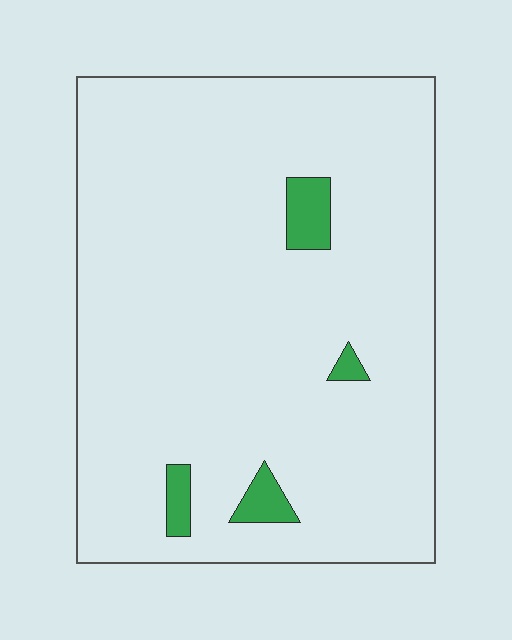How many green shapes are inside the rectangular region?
4.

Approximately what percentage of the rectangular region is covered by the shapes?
Approximately 5%.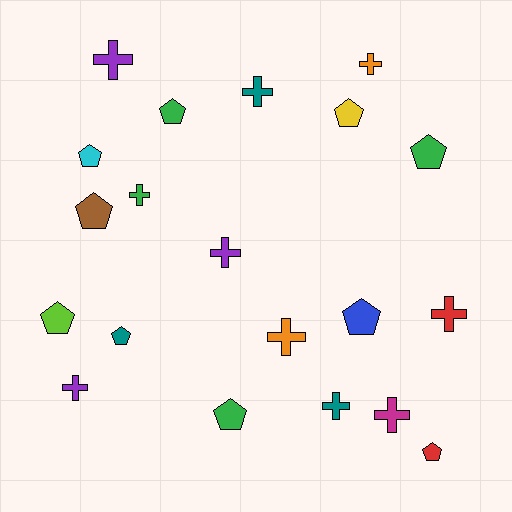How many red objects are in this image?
There are 2 red objects.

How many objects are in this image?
There are 20 objects.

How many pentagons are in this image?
There are 10 pentagons.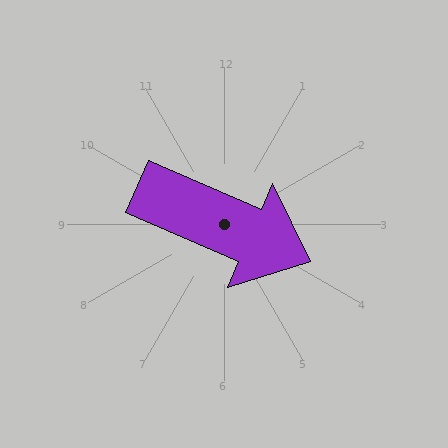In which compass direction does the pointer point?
Southeast.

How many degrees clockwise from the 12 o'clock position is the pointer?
Approximately 113 degrees.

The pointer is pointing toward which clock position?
Roughly 4 o'clock.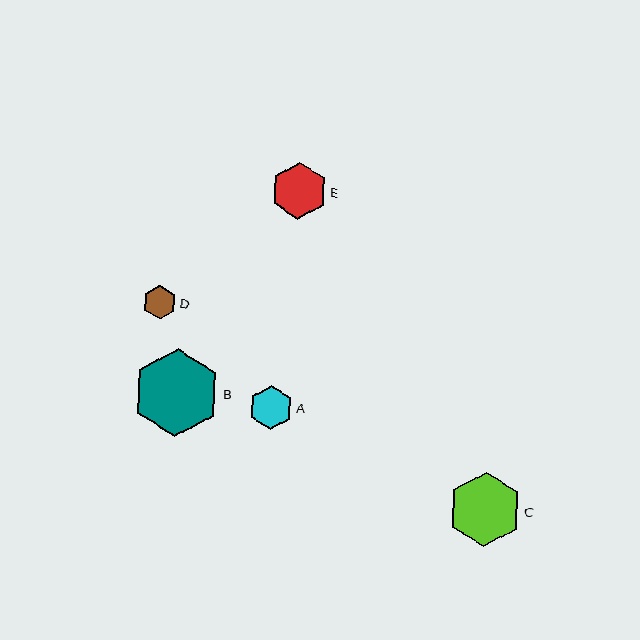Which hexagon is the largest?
Hexagon B is the largest with a size of approximately 88 pixels.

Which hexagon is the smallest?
Hexagon D is the smallest with a size of approximately 34 pixels.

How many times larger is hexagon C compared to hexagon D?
Hexagon C is approximately 2.2 times the size of hexagon D.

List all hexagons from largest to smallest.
From largest to smallest: B, C, E, A, D.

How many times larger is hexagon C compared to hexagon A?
Hexagon C is approximately 1.7 times the size of hexagon A.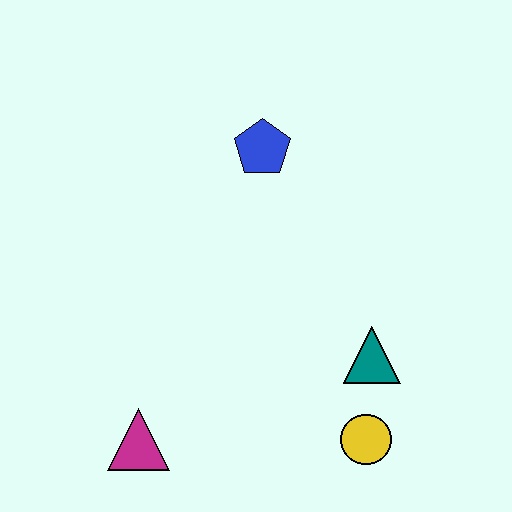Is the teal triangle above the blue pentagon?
No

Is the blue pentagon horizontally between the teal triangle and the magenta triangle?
Yes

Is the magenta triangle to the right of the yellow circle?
No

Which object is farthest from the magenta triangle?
The blue pentagon is farthest from the magenta triangle.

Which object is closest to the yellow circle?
The teal triangle is closest to the yellow circle.